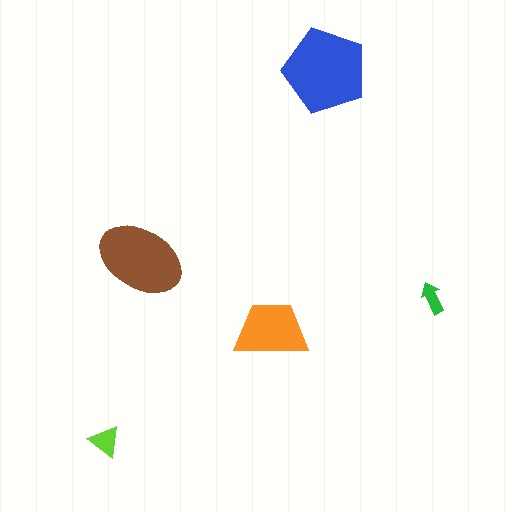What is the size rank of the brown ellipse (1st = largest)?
2nd.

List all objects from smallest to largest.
The green arrow, the lime triangle, the orange trapezoid, the brown ellipse, the blue pentagon.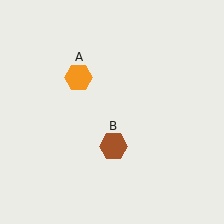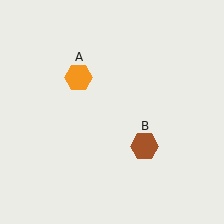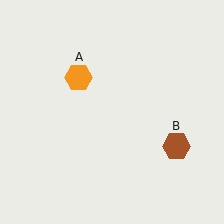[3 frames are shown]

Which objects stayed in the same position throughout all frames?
Orange hexagon (object A) remained stationary.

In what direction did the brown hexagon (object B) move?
The brown hexagon (object B) moved right.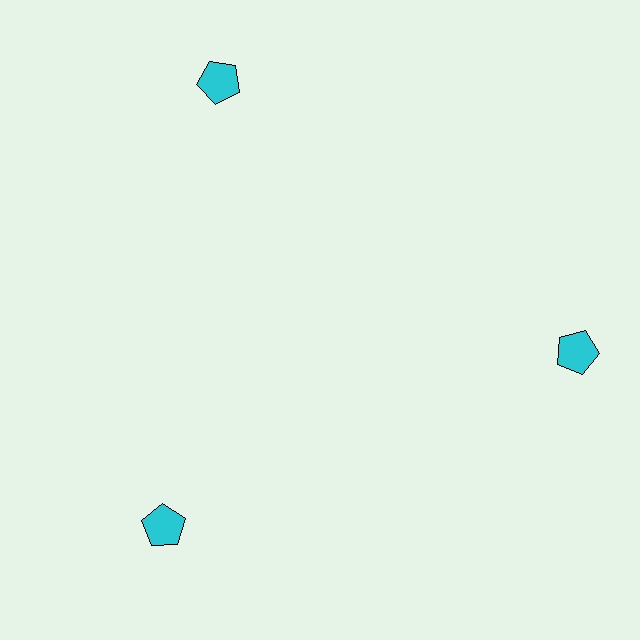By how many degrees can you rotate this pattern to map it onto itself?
The pattern maps onto itself every 120 degrees of rotation.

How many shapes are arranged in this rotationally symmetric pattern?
There are 3 shapes, arranged in 3 groups of 1.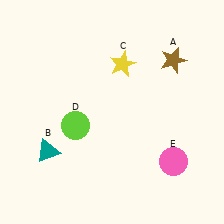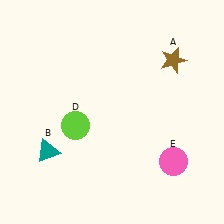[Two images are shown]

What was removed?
The yellow star (C) was removed in Image 2.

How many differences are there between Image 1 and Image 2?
There is 1 difference between the two images.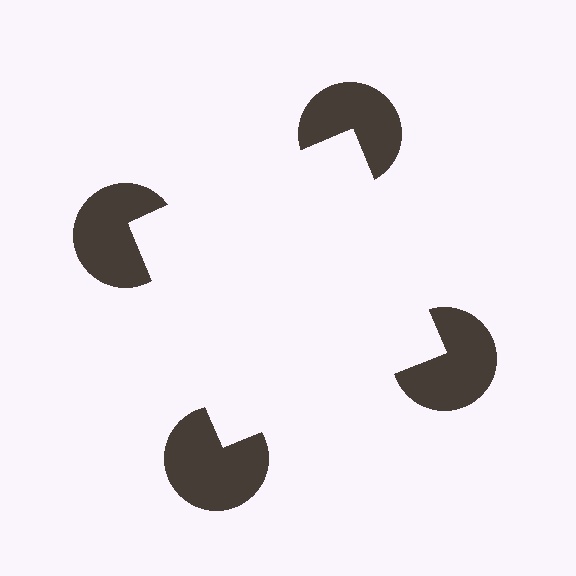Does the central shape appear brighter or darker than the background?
It typically appears slightly brighter than the background, even though no actual brightness change is drawn.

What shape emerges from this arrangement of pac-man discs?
An illusory square — its edges are inferred from the aligned wedge cuts in the pac-man discs, not physically drawn.